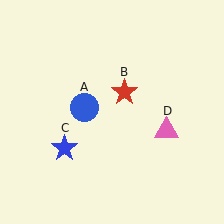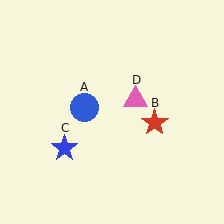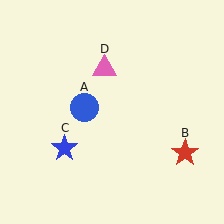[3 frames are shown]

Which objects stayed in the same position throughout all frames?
Blue circle (object A) and blue star (object C) remained stationary.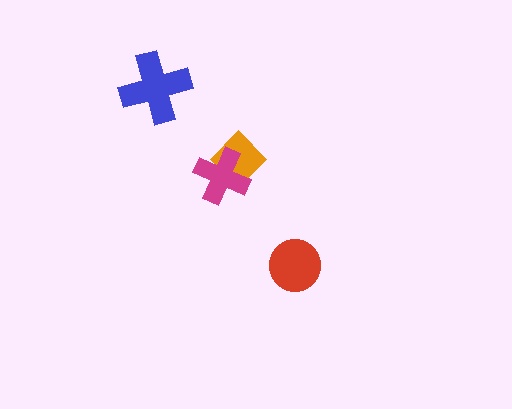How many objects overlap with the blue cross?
0 objects overlap with the blue cross.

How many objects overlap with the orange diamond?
1 object overlaps with the orange diamond.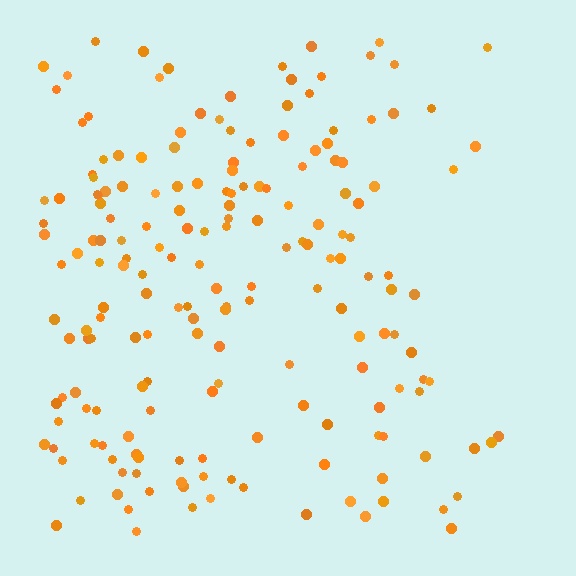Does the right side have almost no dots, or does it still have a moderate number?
Still a moderate number, just noticeably fewer than the left.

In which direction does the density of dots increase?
From right to left, with the left side densest.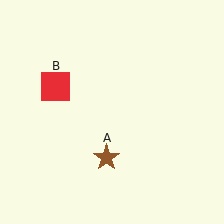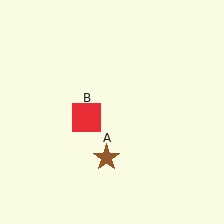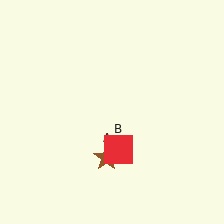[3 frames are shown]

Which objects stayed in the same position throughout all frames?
Brown star (object A) remained stationary.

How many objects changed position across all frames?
1 object changed position: red square (object B).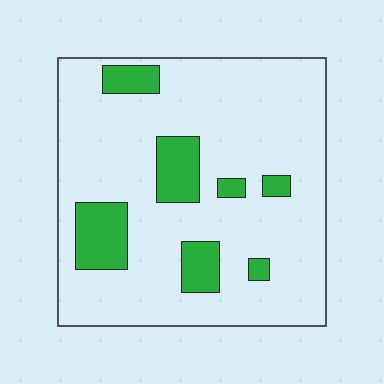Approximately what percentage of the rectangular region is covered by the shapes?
Approximately 15%.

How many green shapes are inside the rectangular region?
7.